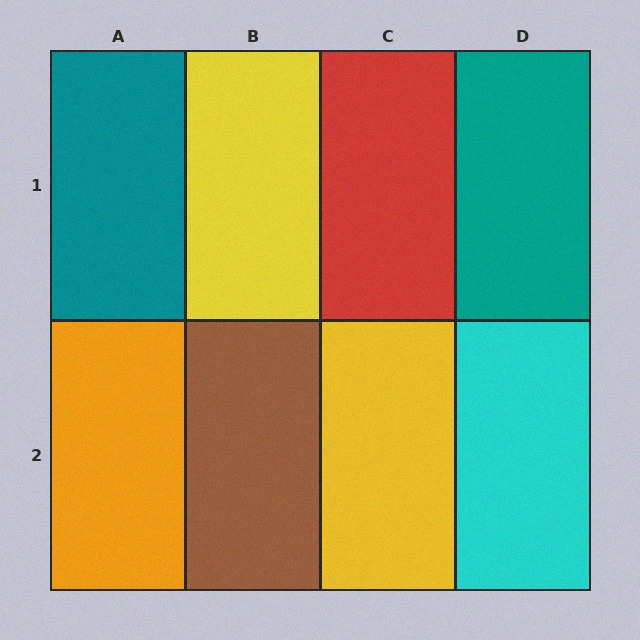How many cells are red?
1 cell is red.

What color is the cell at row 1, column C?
Red.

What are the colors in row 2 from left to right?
Orange, brown, yellow, cyan.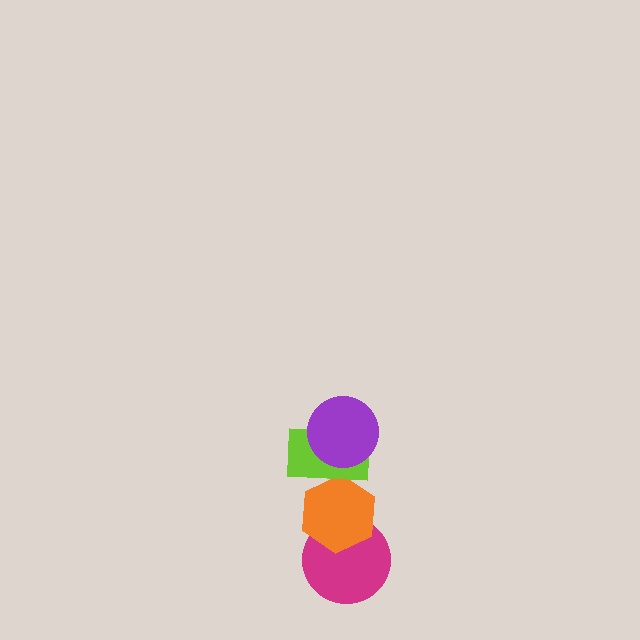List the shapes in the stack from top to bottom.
From top to bottom: the purple circle, the lime rectangle, the orange hexagon, the magenta circle.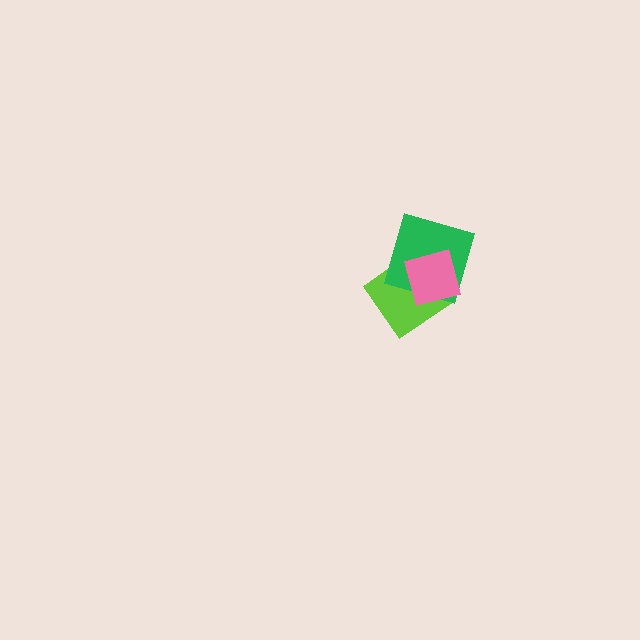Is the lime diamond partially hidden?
Yes, it is partially covered by another shape.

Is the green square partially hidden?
Yes, it is partially covered by another shape.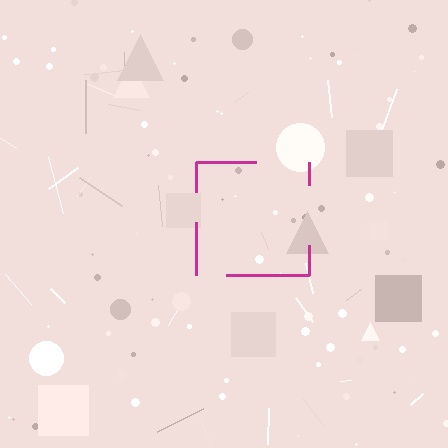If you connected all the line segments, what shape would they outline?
They would outline a square.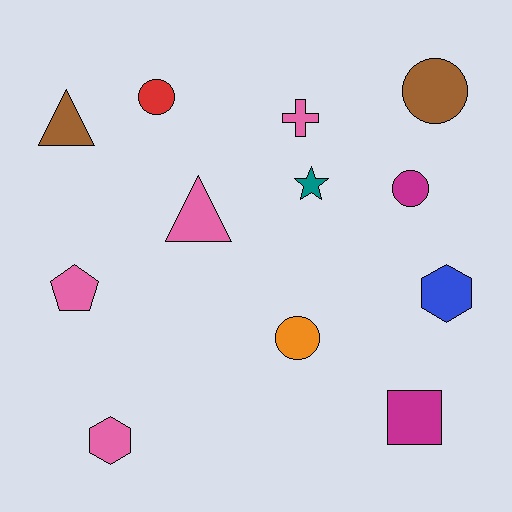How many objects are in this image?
There are 12 objects.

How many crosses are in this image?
There is 1 cross.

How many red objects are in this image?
There is 1 red object.